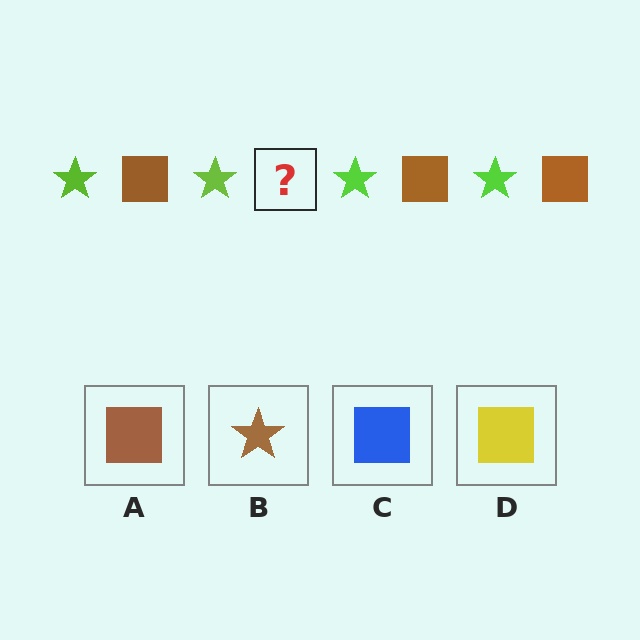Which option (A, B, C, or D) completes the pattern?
A.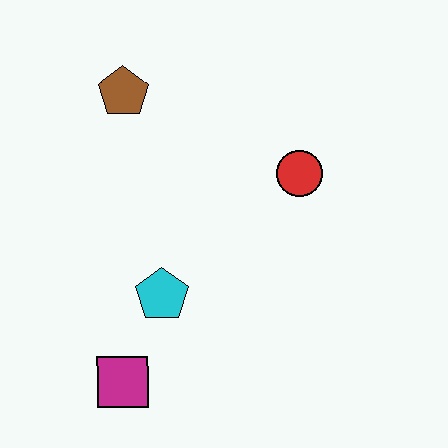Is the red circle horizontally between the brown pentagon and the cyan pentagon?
No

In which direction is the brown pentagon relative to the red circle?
The brown pentagon is to the left of the red circle.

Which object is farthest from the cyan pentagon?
The brown pentagon is farthest from the cyan pentagon.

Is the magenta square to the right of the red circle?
No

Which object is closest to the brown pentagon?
The red circle is closest to the brown pentagon.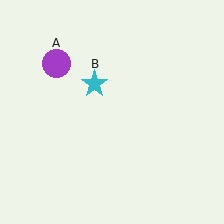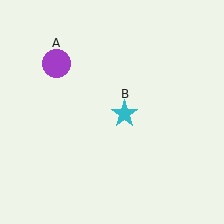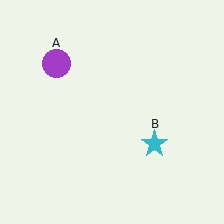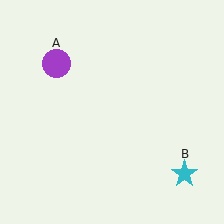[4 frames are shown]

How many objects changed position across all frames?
1 object changed position: cyan star (object B).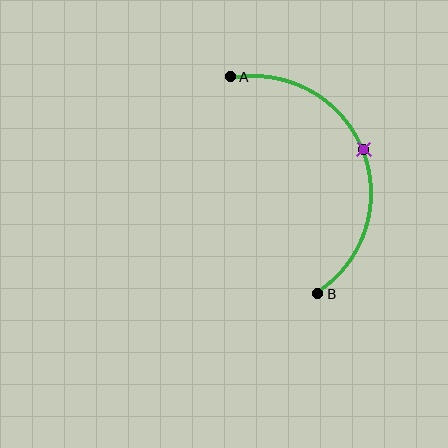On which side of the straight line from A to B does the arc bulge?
The arc bulges to the right of the straight line connecting A and B.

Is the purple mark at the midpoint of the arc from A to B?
Yes. The purple mark lies on the arc at equal arc-length from both A and B — it is the arc midpoint.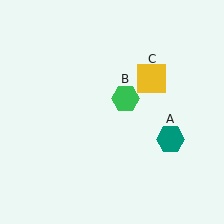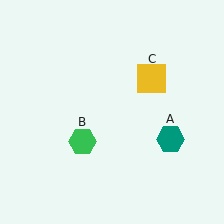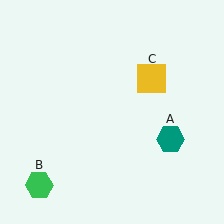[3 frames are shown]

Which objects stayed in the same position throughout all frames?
Teal hexagon (object A) and yellow square (object C) remained stationary.